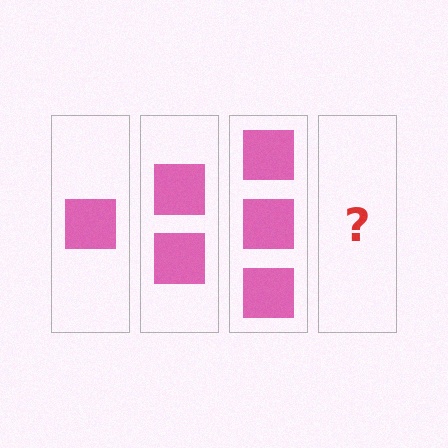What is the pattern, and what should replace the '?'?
The pattern is that each step adds one more square. The '?' should be 4 squares.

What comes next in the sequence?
The next element should be 4 squares.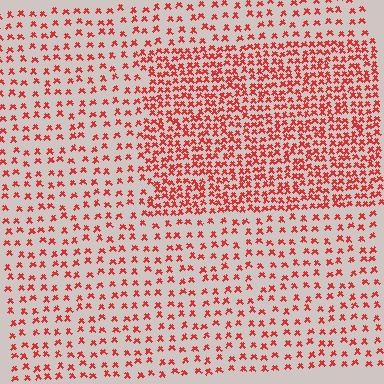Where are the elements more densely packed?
The elements are more densely packed inside the rectangle boundary.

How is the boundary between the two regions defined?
The boundary is defined by a change in element density (approximately 2.2x ratio). All elements are the same color, size, and shape.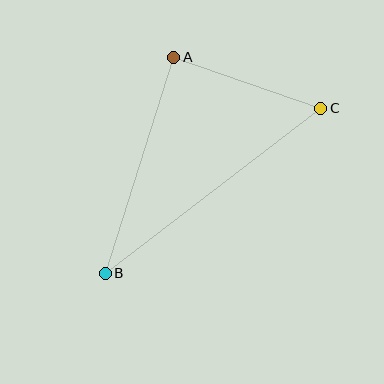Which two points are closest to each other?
Points A and C are closest to each other.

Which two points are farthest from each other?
Points B and C are farthest from each other.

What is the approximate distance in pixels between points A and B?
The distance between A and B is approximately 227 pixels.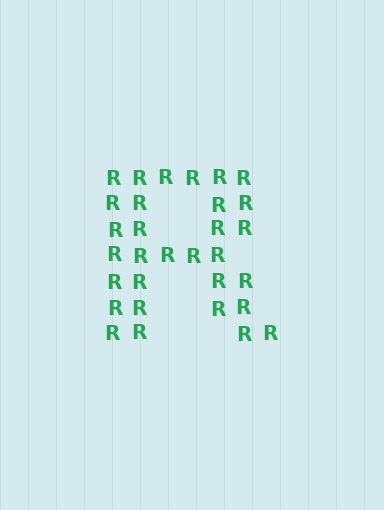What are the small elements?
The small elements are letter R's.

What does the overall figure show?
The overall figure shows the letter R.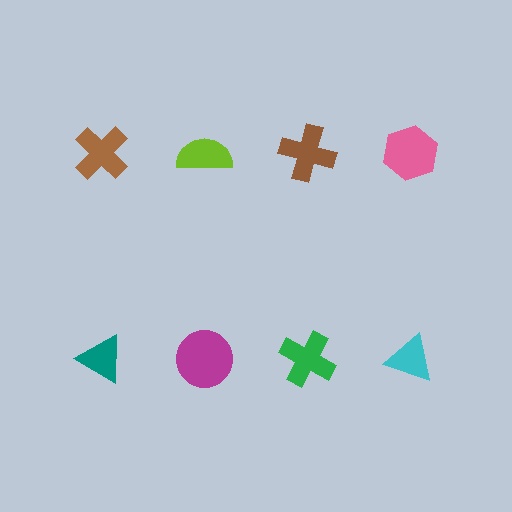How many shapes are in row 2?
4 shapes.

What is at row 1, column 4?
A pink hexagon.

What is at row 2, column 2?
A magenta circle.